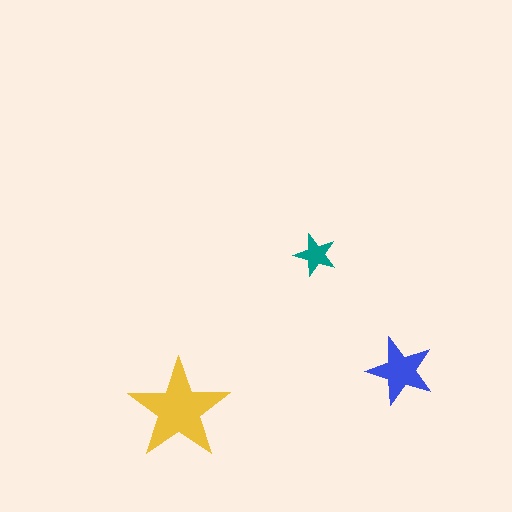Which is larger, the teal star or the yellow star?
The yellow one.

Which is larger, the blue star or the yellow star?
The yellow one.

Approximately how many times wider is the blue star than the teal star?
About 1.5 times wider.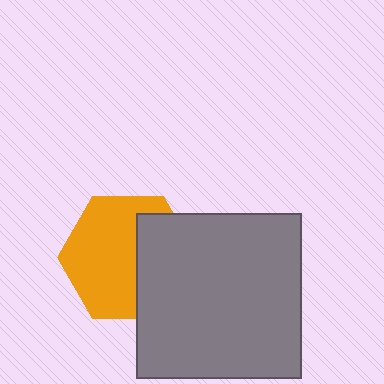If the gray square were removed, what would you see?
You would see the complete orange hexagon.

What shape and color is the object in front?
The object in front is a gray square.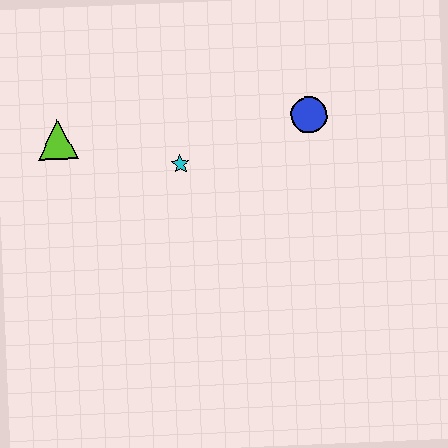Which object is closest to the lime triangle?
The cyan star is closest to the lime triangle.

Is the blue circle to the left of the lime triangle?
No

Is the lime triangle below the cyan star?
No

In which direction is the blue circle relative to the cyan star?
The blue circle is to the right of the cyan star.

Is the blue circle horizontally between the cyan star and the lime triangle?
No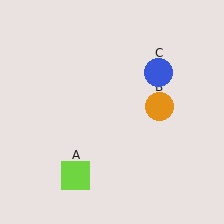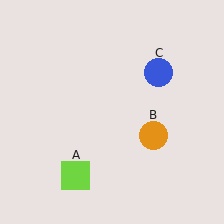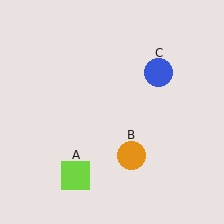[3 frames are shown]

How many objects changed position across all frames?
1 object changed position: orange circle (object B).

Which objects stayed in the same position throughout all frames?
Lime square (object A) and blue circle (object C) remained stationary.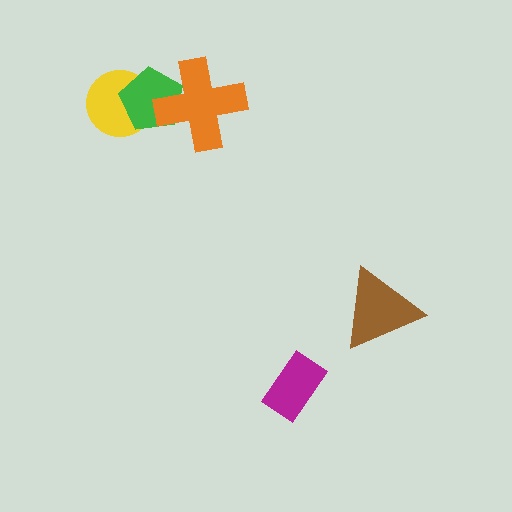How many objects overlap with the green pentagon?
2 objects overlap with the green pentagon.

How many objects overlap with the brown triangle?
0 objects overlap with the brown triangle.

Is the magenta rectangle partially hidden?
No, no other shape covers it.